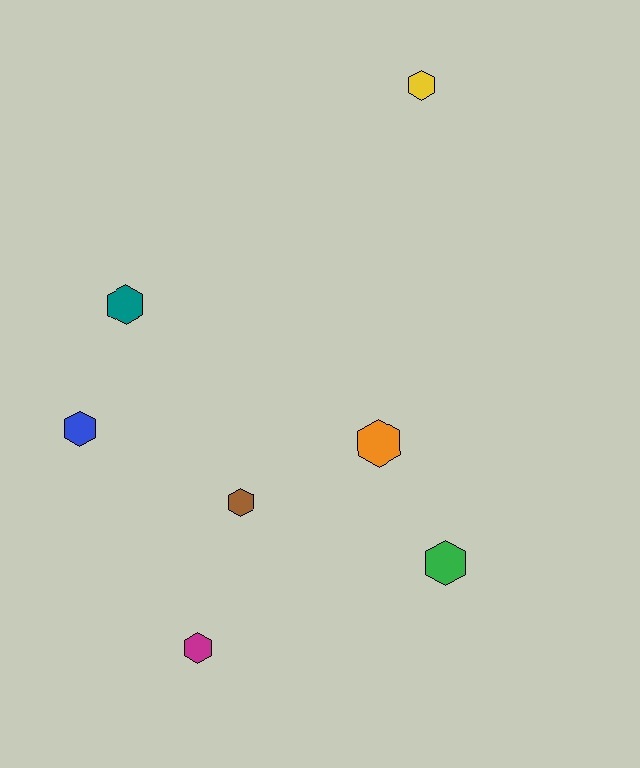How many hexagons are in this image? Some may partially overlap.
There are 7 hexagons.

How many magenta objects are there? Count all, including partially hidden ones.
There is 1 magenta object.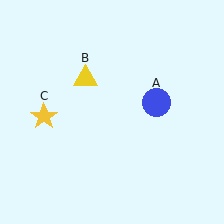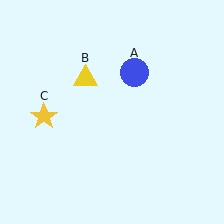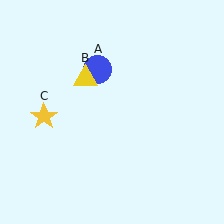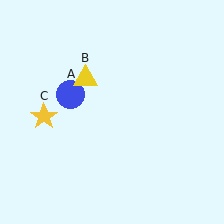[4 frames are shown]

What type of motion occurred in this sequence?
The blue circle (object A) rotated counterclockwise around the center of the scene.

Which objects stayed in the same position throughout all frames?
Yellow triangle (object B) and yellow star (object C) remained stationary.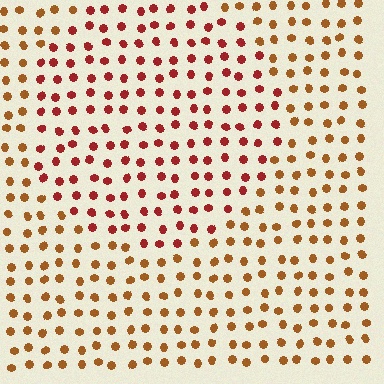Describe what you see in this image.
The image is filled with small brown elements in a uniform arrangement. A circle-shaped region is visible where the elements are tinted to a slightly different hue, forming a subtle color boundary.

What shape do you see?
I see a circle.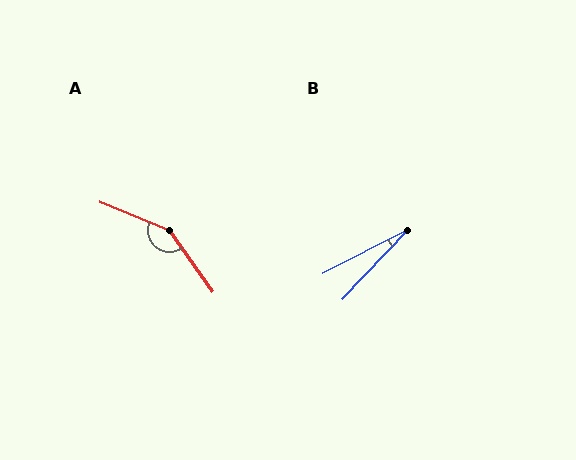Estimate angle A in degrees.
Approximately 148 degrees.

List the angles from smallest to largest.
B (20°), A (148°).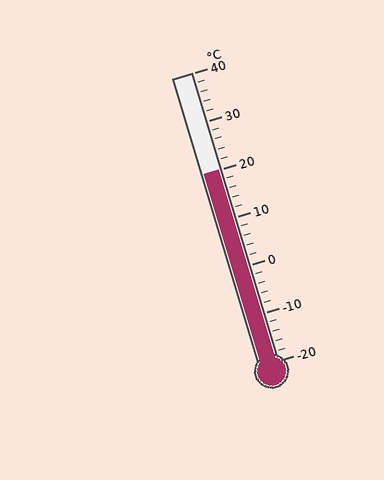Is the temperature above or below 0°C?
The temperature is above 0°C.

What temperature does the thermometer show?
The thermometer shows approximately 20°C.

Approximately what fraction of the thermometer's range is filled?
The thermometer is filled to approximately 65% of its range.